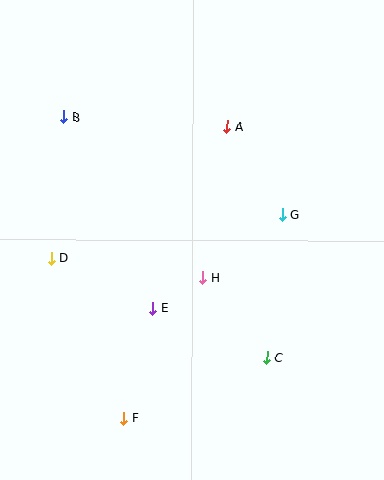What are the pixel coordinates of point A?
Point A is at (227, 127).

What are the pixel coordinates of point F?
Point F is at (124, 418).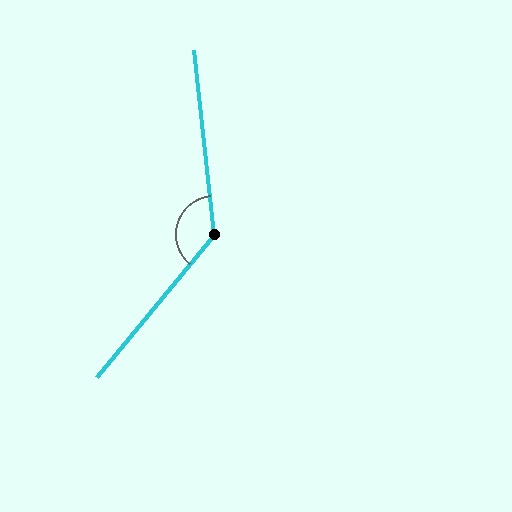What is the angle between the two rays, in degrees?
Approximately 134 degrees.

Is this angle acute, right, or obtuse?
It is obtuse.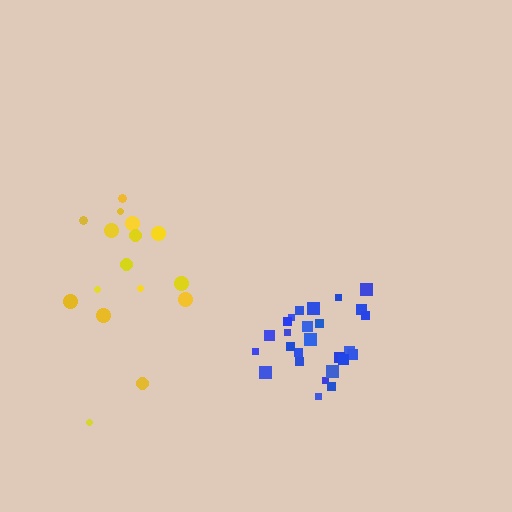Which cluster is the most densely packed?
Blue.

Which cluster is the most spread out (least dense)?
Yellow.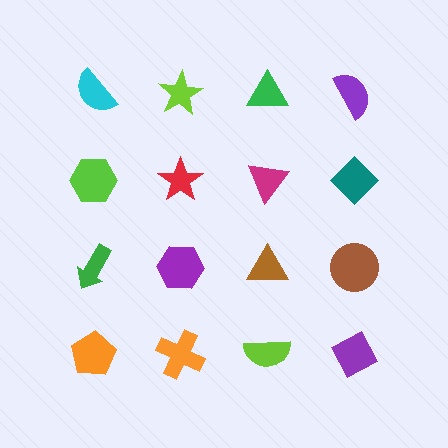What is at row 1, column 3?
A green triangle.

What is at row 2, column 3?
A magenta triangle.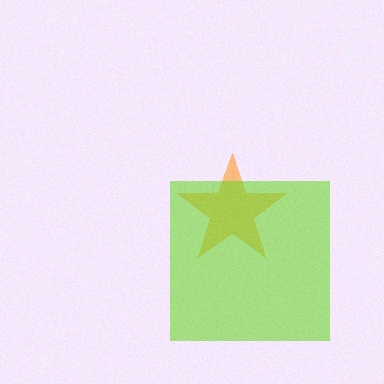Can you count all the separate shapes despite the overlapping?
Yes, there are 2 separate shapes.